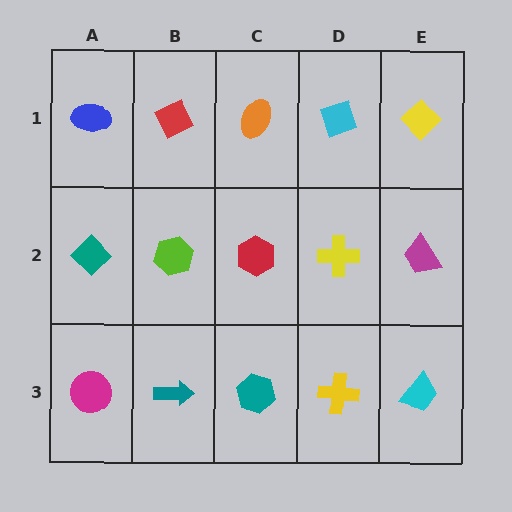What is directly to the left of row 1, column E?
A cyan diamond.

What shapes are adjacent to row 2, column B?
A red diamond (row 1, column B), a teal arrow (row 3, column B), a teal diamond (row 2, column A), a red hexagon (row 2, column C).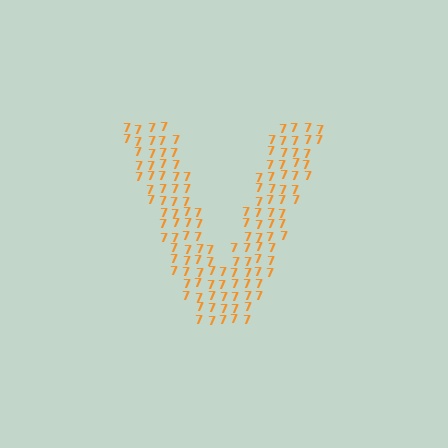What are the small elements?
The small elements are digit 7's.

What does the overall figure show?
The overall figure shows the letter V.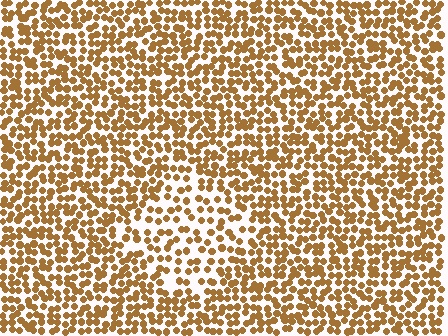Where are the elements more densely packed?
The elements are more densely packed outside the diamond boundary.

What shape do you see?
I see a diamond.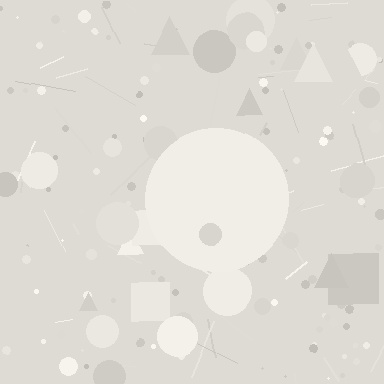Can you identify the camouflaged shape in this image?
The camouflaged shape is a circle.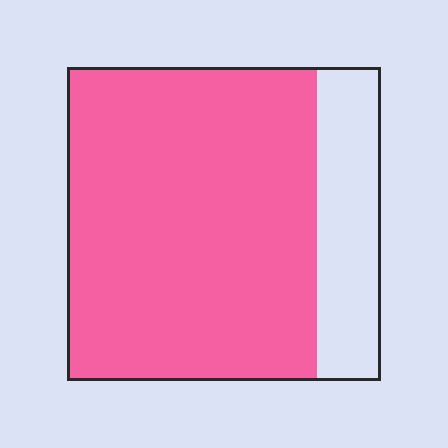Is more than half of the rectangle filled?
Yes.